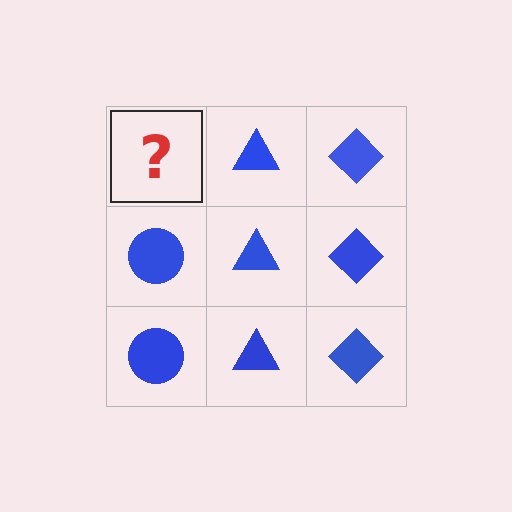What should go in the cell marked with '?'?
The missing cell should contain a blue circle.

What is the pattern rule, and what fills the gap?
The rule is that each column has a consistent shape. The gap should be filled with a blue circle.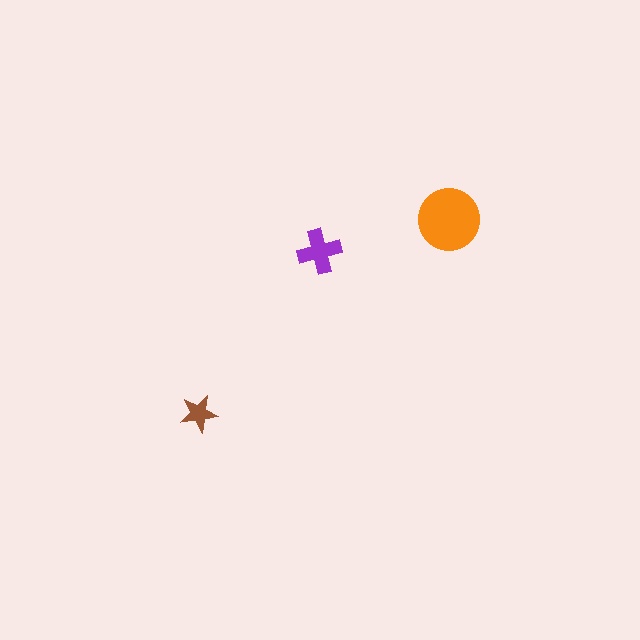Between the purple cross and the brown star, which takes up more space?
The purple cross.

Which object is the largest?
The orange circle.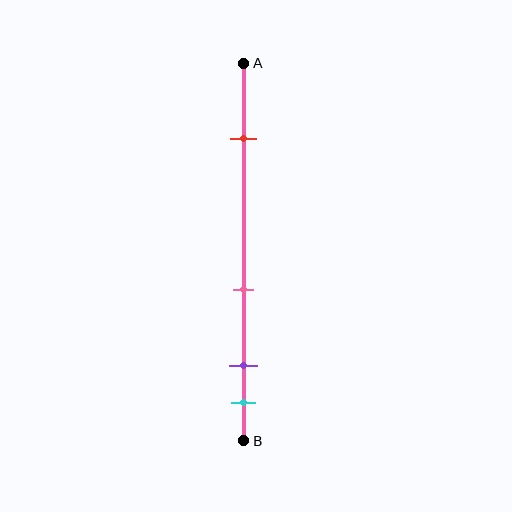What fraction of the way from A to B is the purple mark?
The purple mark is approximately 80% (0.8) of the way from A to B.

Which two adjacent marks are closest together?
The purple and cyan marks are the closest adjacent pair.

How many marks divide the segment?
There are 4 marks dividing the segment.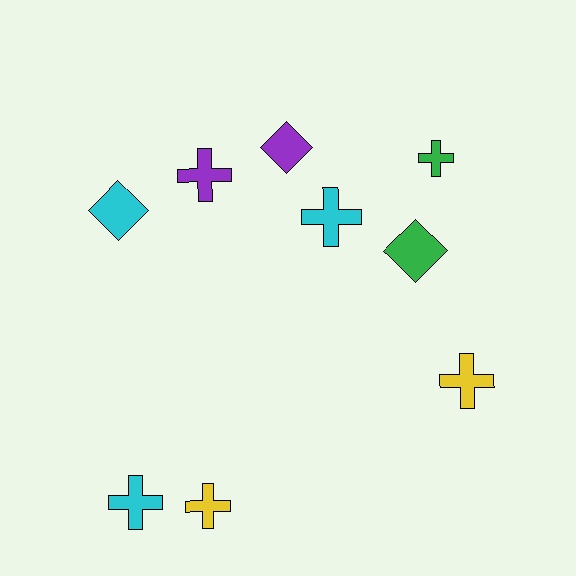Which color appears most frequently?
Cyan, with 3 objects.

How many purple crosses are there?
There is 1 purple cross.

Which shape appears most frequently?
Cross, with 6 objects.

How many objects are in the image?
There are 9 objects.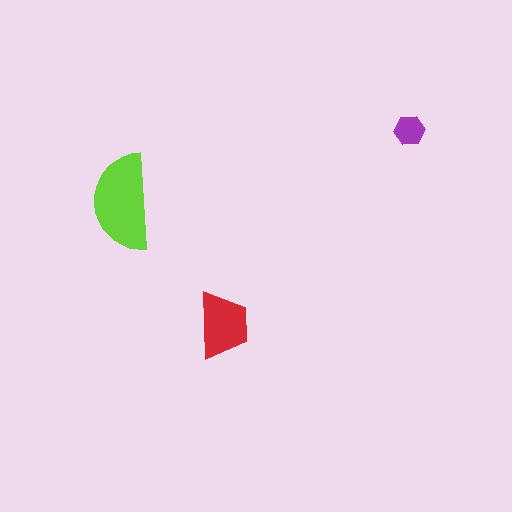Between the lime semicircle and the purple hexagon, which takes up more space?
The lime semicircle.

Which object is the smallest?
The purple hexagon.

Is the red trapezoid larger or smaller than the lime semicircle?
Smaller.